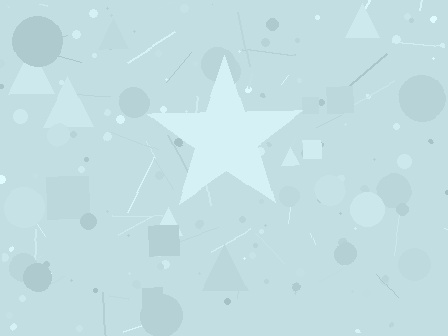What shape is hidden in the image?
A star is hidden in the image.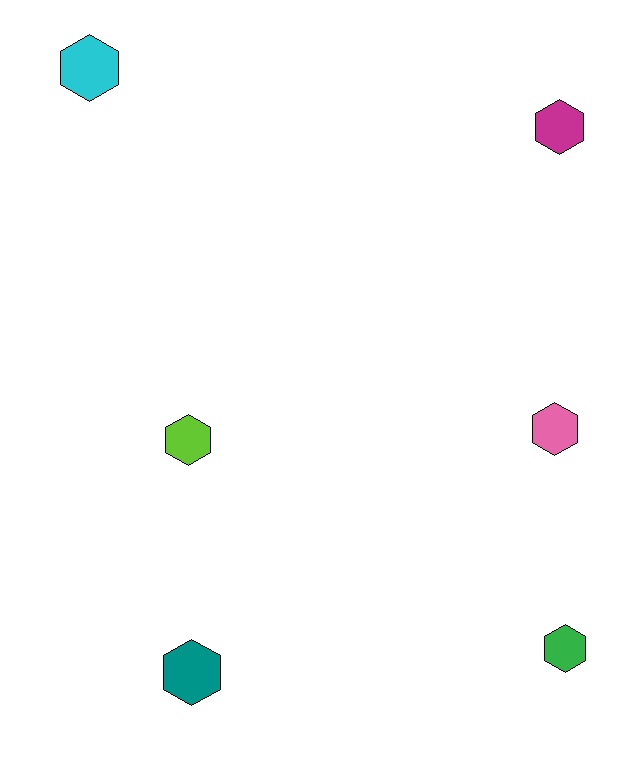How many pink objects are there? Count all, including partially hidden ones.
There is 1 pink object.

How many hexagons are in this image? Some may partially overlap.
There are 6 hexagons.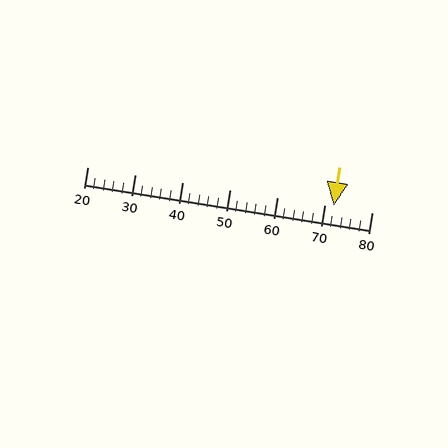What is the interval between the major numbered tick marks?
The major tick marks are spaced 10 units apart.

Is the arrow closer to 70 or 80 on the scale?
The arrow is closer to 70.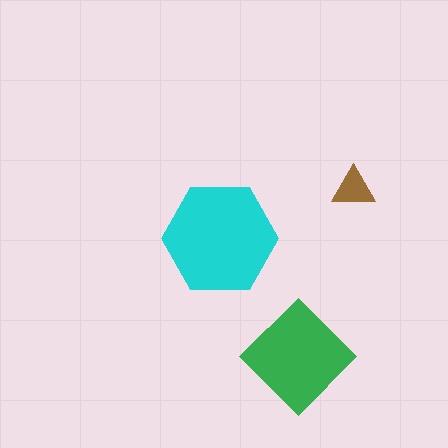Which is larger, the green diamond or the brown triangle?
The green diamond.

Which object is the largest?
The cyan hexagon.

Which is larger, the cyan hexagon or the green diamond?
The cyan hexagon.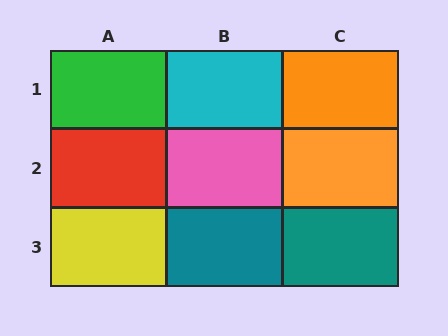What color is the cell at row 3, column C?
Teal.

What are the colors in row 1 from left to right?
Green, cyan, orange.